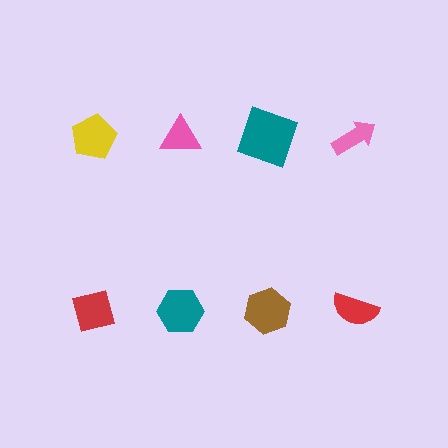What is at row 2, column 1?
A red square.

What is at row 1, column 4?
A pink arrow.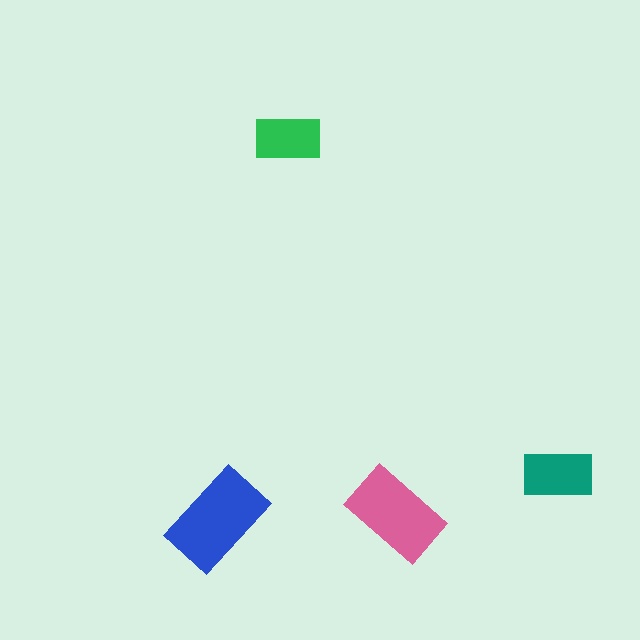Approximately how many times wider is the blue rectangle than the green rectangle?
About 1.5 times wider.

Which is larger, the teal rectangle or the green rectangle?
The teal one.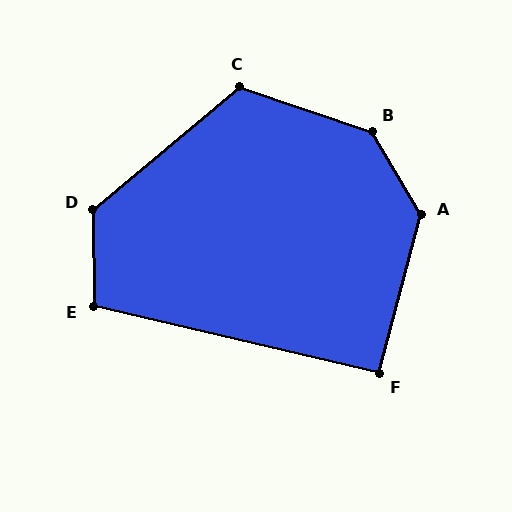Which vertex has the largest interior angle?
B, at approximately 139 degrees.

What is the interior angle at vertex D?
Approximately 129 degrees (obtuse).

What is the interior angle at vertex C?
Approximately 121 degrees (obtuse).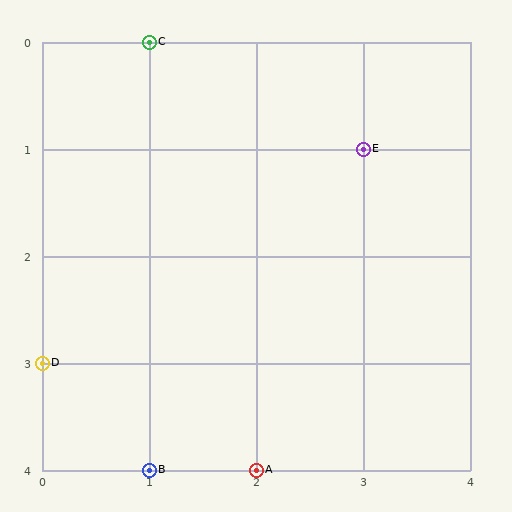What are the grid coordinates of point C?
Point C is at grid coordinates (1, 0).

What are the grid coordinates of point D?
Point D is at grid coordinates (0, 3).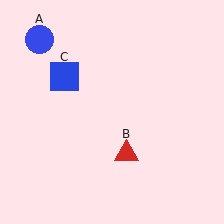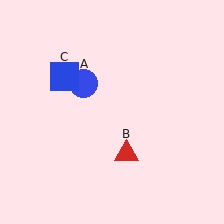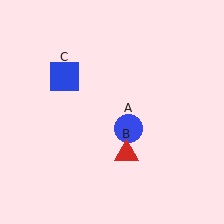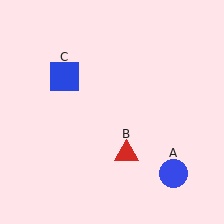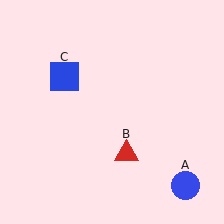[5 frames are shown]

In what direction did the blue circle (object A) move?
The blue circle (object A) moved down and to the right.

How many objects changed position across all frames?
1 object changed position: blue circle (object A).